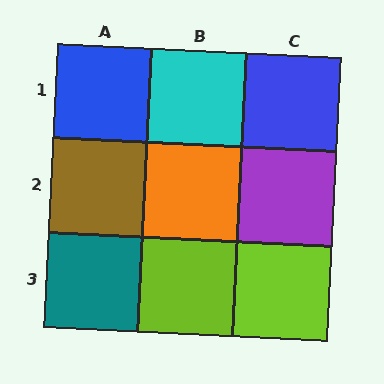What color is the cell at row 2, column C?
Purple.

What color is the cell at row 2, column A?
Brown.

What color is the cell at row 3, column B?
Lime.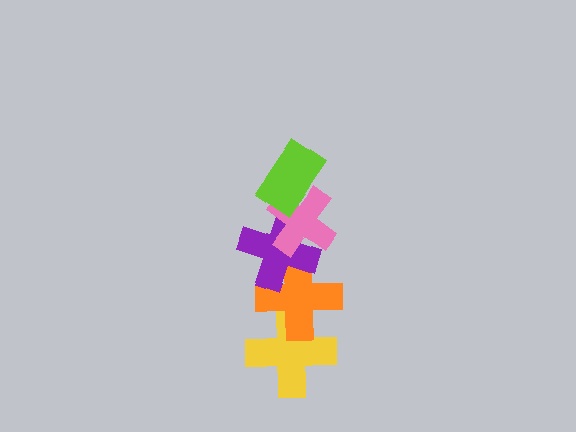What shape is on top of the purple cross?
The pink cross is on top of the purple cross.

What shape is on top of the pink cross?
The lime rectangle is on top of the pink cross.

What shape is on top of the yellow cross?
The orange cross is on top of the yellow cross.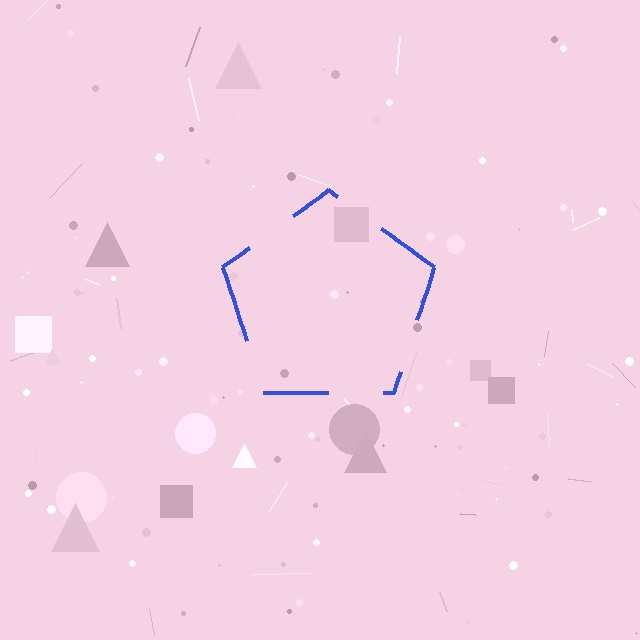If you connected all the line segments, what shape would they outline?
They would outline a pentagon.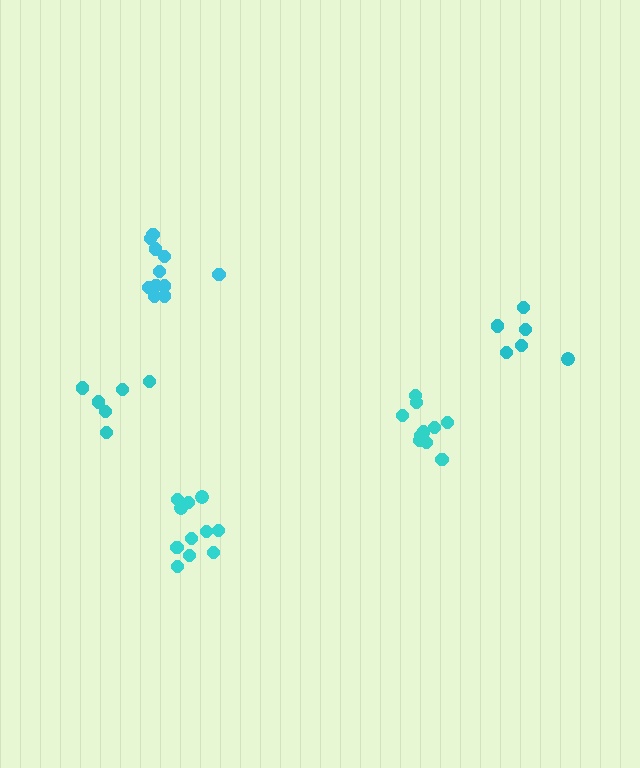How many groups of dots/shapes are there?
There are 5 groups.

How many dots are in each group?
Group 1: 10 dots, Group 2: 11 dots, Group 3: 6 dots, Group 4: 11 dots, Group 5: 6 dots (44 total).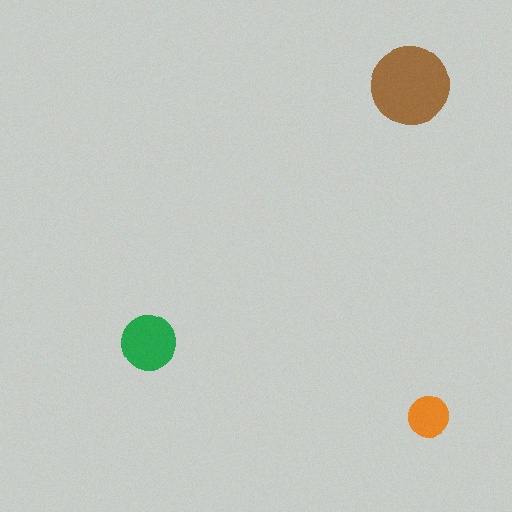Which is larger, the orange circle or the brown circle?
The brown one.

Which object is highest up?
The brown circle is topmost.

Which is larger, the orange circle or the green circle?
The green one.